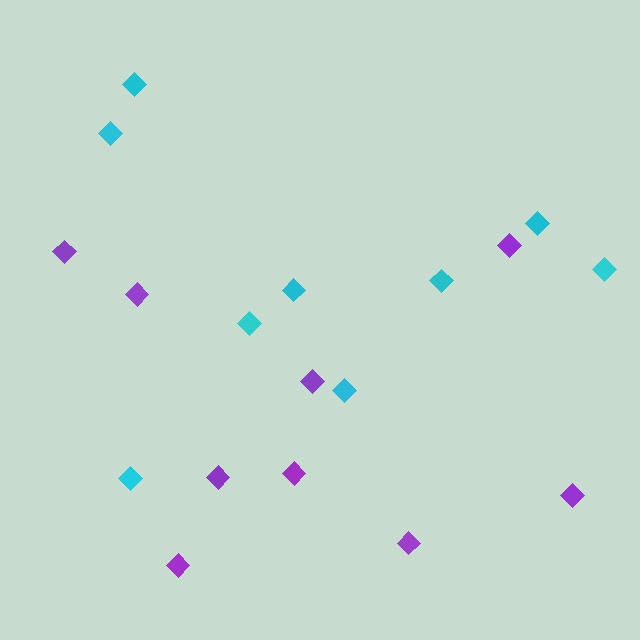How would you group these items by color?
There are 2 groups: one group of cyan diamonds (9) and one group of purple diamonds (9).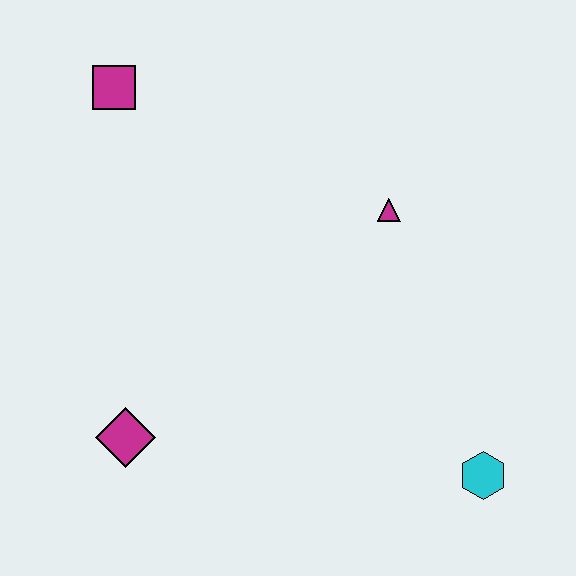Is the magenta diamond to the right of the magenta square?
Yes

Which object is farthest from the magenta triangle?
The magenta diamond is farthest from the magenta triangle.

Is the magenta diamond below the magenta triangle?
Yes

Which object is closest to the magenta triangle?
The cyan hexagon is closest to the magenta triangle.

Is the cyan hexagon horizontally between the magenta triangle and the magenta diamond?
No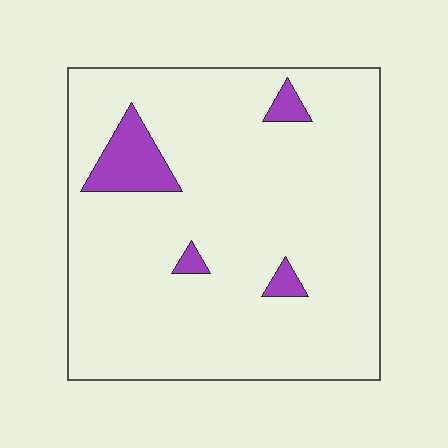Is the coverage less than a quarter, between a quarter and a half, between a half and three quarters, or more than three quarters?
Less than a quarter.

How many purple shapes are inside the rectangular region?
4.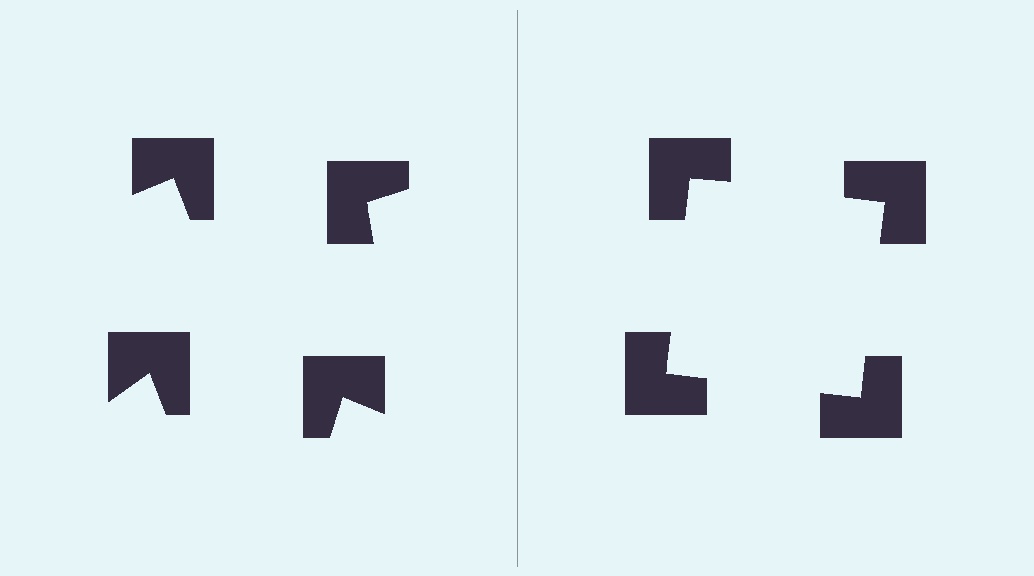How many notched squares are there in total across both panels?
8 — 4 on each side.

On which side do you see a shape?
An illusory square appears on the right side. On the left side the wedge cuts are rotated, so no coherent shape forms.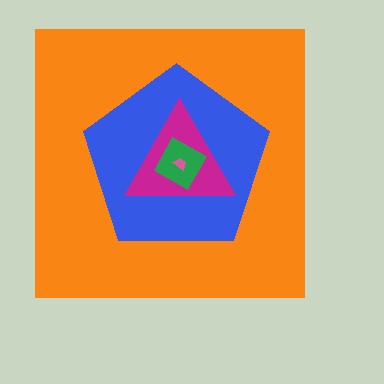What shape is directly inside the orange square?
The blue pentagon.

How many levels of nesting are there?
5.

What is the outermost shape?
The orange square.